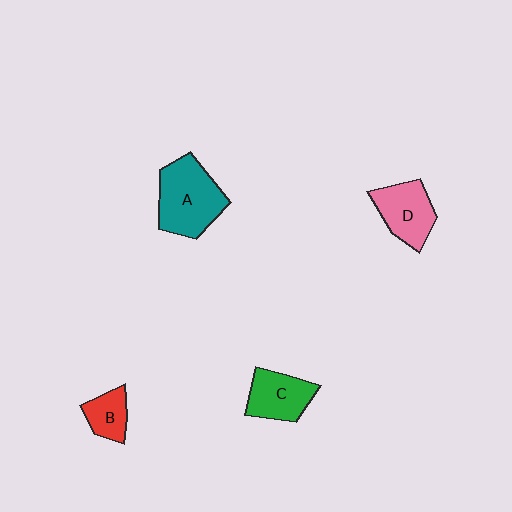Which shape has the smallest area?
Shape B (red).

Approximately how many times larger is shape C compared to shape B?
Approximately 1.5 times.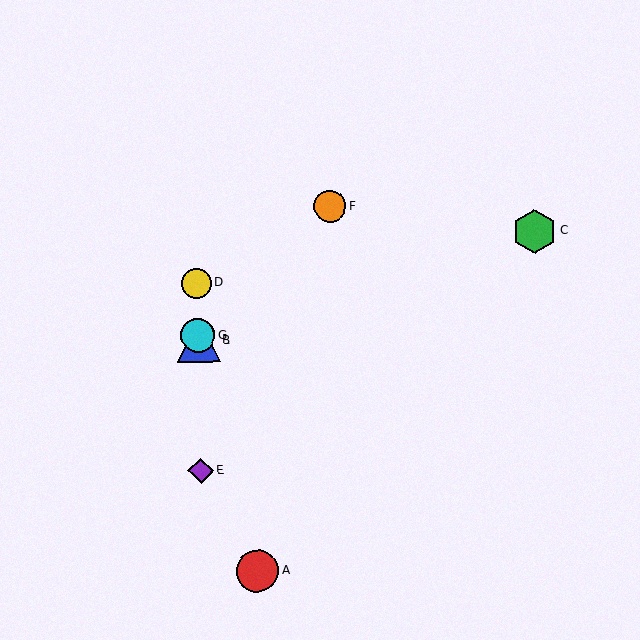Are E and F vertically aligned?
No, E is at x≈201 and F is at x≈330.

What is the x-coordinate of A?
Object A is at x≈258.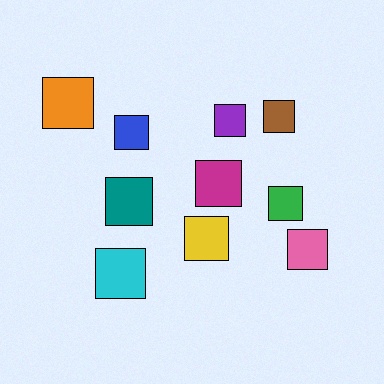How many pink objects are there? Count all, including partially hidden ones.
There is 1 pink object.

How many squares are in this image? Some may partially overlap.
There are 10 squares.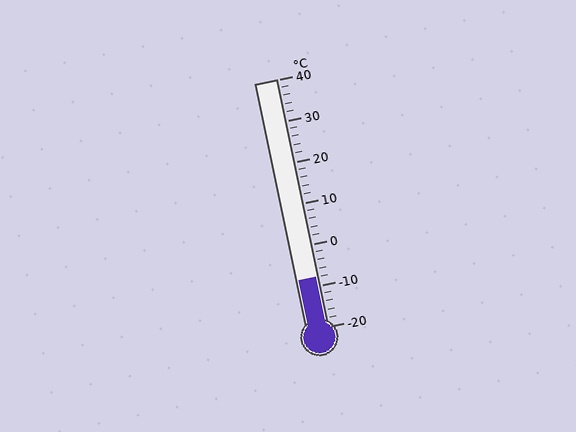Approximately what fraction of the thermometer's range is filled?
The thermometer is filled to approximately 20% of its range.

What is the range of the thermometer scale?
The thermometer scale ranges from -20°C to 40°C.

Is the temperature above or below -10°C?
The temperature is above -10°C.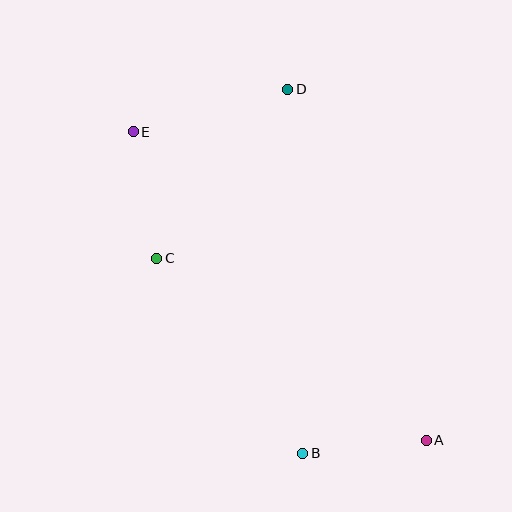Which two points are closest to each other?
Points A and B are closest to each other.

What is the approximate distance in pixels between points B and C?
The distance between B and C is approximately 243 pixels.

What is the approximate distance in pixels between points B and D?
The distance between B and D is approximately 364 pixels.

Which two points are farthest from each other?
Points A and E are farthest from each other.